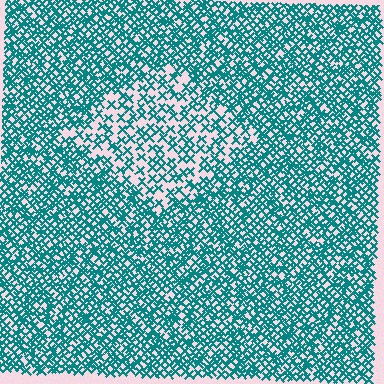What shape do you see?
I see a diamond.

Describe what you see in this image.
The image contains small teal elements arranged at two different densities. A diamond-shaped region is visible where the elements are less densely packed than the surrounding area.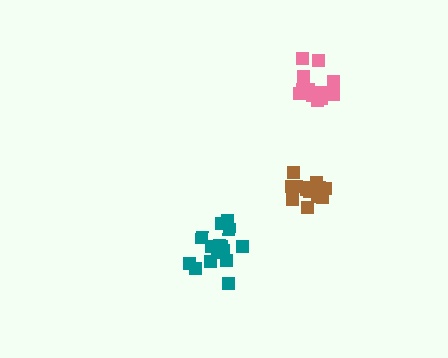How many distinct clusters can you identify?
There are 3 distinct clusters.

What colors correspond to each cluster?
The clusters are colored: pink, brown, teal.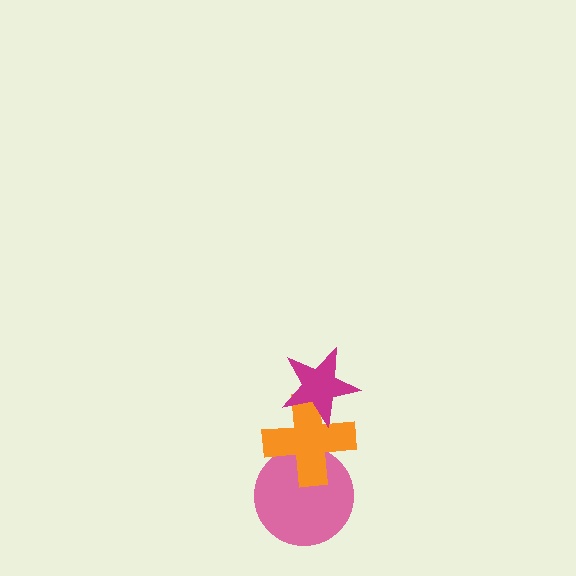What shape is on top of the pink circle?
The orange cross is on top of the pink circle.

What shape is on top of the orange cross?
The magenta star is on top of the orange cross.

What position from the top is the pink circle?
The pink circle is 3rd from the top.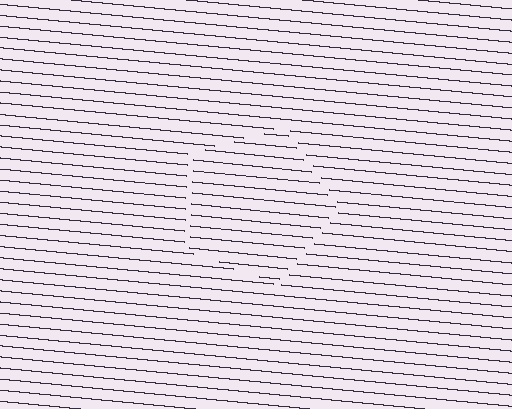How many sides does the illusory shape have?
5 sides — the line-ends trace a pentagon.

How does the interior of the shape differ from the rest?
The interior of the shape contains the same grating, shifted by half a period — the contour is defined by the phase discontinuity where line-ends from the inner and outer gratings abut.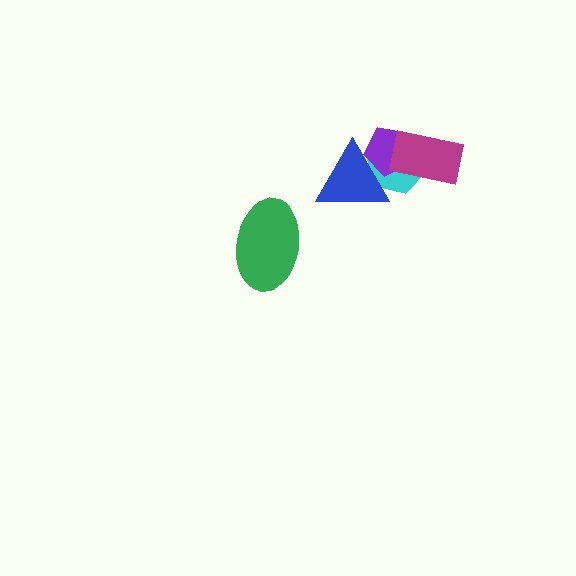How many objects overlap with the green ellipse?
0 objects overlap with the green ellipse.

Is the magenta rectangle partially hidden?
No, no other shape covers it.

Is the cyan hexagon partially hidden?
Yes, it is partially covered by another shape.